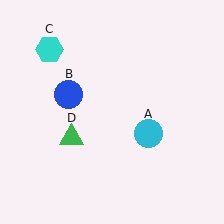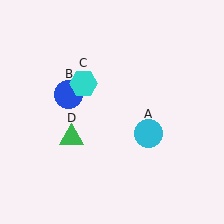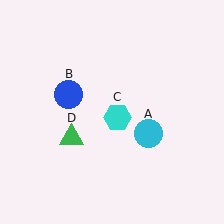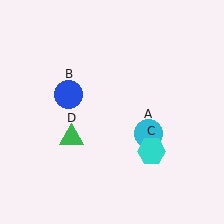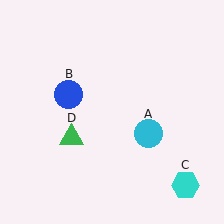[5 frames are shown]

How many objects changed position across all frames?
1 object changed position: cyan hexagon (object C).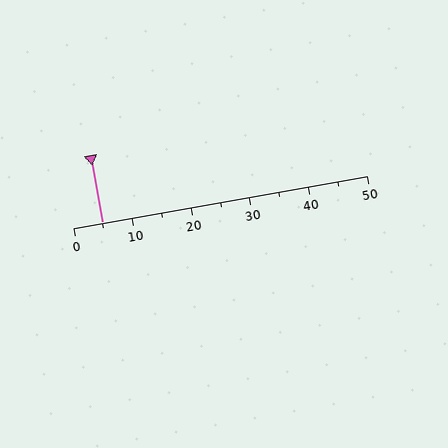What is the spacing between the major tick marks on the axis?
The major ticks are spaced 10 apart.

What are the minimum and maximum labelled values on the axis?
The axis runs from 0 to 50.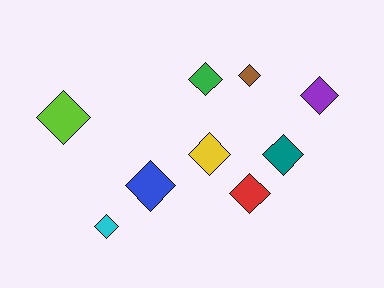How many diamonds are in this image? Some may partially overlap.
There are 9 diamonds.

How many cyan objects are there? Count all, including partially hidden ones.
There is 1 cyan object.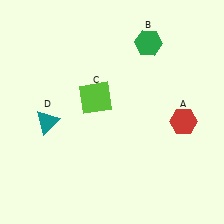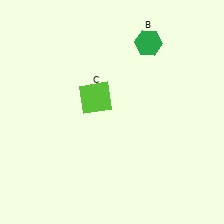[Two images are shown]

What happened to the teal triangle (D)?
The teal triangle (D) was removed in Image 2. It was in the bottom-left area of Image 1.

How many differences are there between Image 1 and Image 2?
There are 2 differences between the two images.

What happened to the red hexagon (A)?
The red hexagon (A) was removed in Image 2. It was in the bottom-right area of Image 1.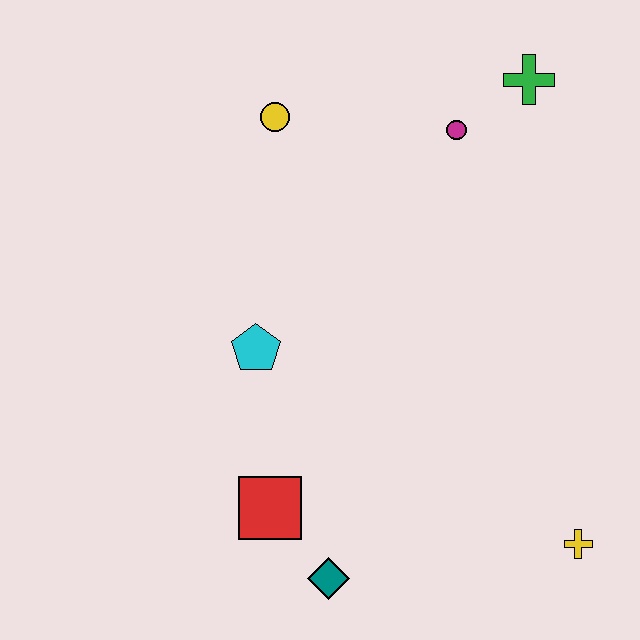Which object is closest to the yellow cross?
The teal diamond is closest to the yellow cross.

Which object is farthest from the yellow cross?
The yellow circle is farthest from the yellow cross.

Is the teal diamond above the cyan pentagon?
No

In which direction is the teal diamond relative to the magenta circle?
The teal diamond is below the magenta circle.